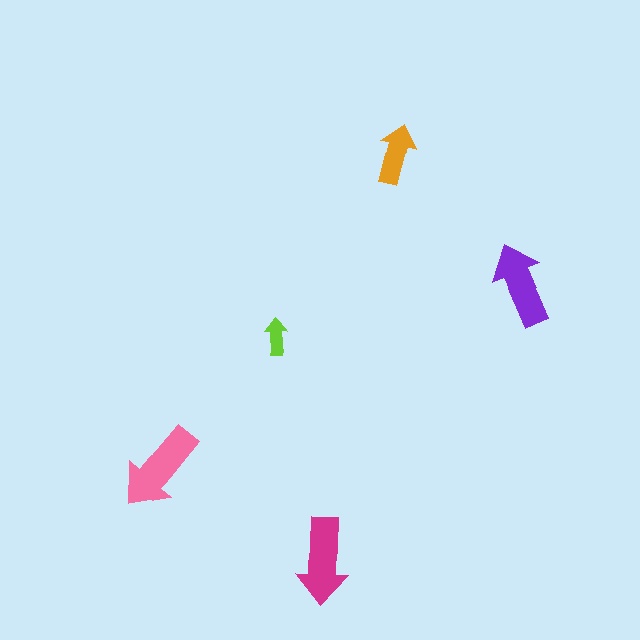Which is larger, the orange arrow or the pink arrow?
The pink one.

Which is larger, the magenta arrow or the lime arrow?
The magenta one.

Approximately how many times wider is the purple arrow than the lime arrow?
About 2.5 times wider.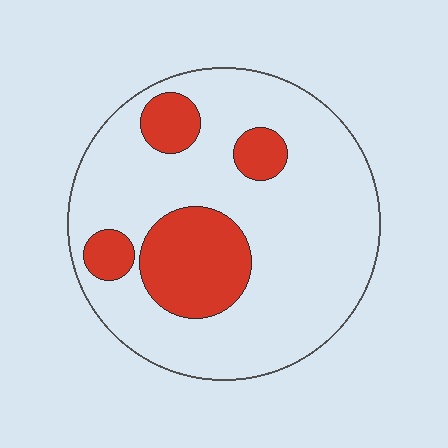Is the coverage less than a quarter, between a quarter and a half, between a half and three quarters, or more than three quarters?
Less than a quarter.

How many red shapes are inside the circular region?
4.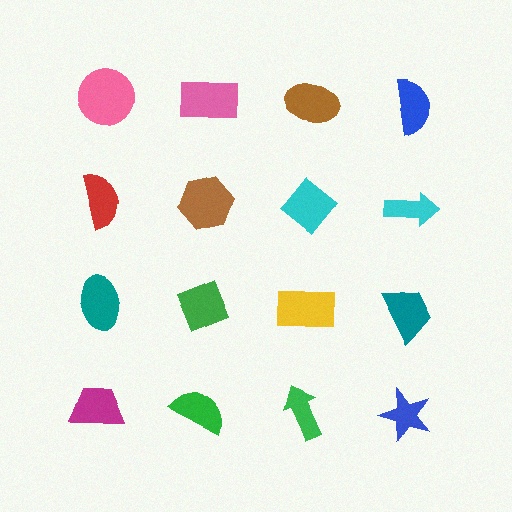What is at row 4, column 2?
A green semicircle.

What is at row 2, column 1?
A red semicircle.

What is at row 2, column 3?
A cyan diamond.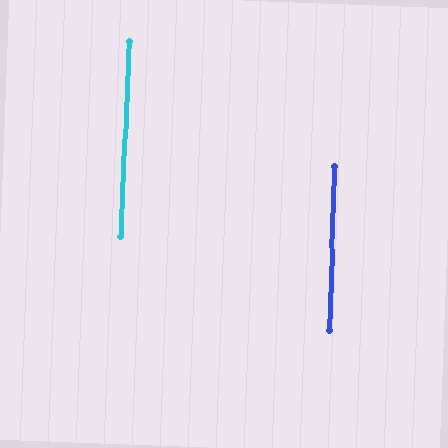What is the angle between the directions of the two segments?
Approximately 1 degree.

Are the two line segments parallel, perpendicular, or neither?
Parallel — their directions differ by only 0.6°.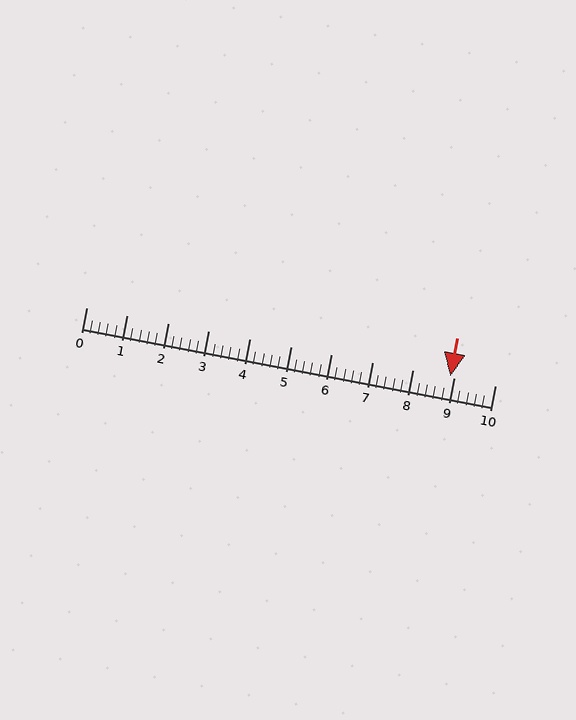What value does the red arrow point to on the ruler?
The red arrow points to approximately 8.9.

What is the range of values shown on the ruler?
The ruler shows values from 0 to 10.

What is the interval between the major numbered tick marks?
The major tick marks are spaced 1 units apart.